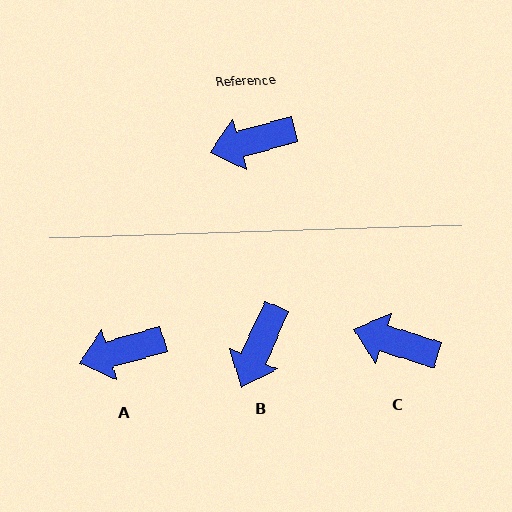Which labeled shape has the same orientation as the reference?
A.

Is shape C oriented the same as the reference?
No, it is off by about 33 degrees.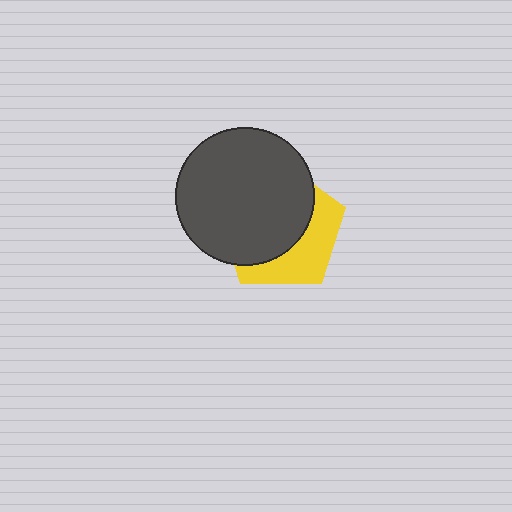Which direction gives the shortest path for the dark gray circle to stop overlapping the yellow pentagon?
Moving toward the upper-left gives the shortest separation.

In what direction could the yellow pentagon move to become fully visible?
The yellow pentagon could move toward the lower-right. That would shift it out from behind the dark gray circle entirely.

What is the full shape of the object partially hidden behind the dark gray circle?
The partially hidden object is a yellow pentagon.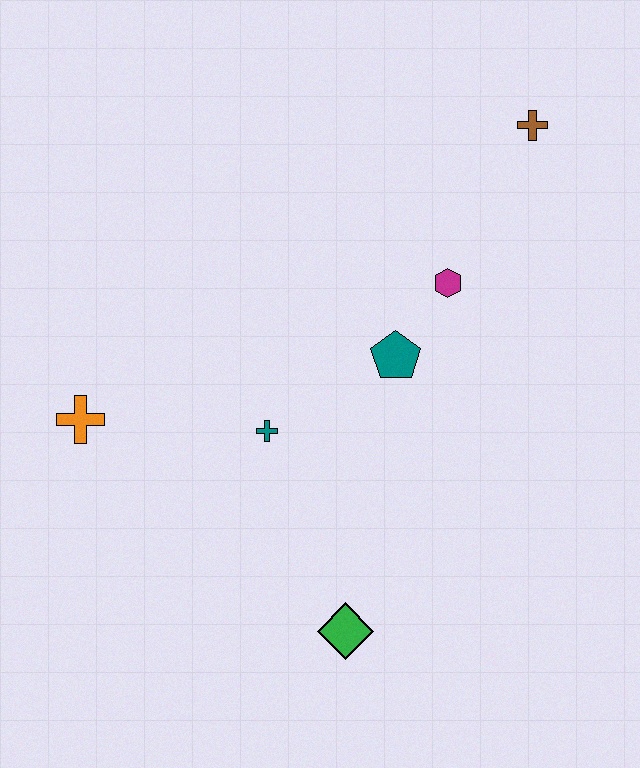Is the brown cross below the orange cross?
No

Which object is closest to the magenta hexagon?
The teal pentagon is closest to the magenta hexagon.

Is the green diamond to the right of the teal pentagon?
No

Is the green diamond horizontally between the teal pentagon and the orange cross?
Yes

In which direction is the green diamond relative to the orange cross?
The green diamond is to the right of the orange cross.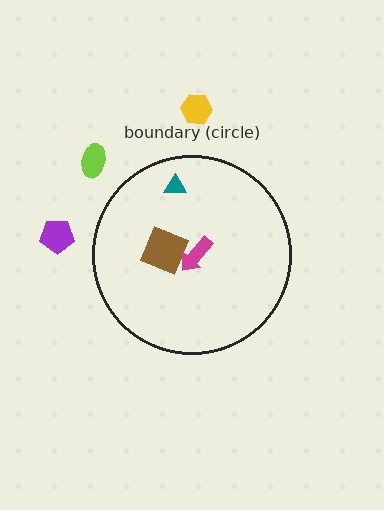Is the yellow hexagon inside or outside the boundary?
Outside.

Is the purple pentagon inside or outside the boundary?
Outside.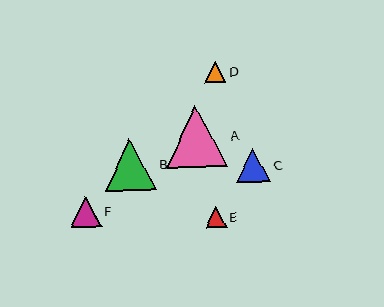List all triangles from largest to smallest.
From largest to smallest: A, B, C, F, D, E.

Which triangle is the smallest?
Triangle E is the smallest with a size of approximately 20 pixels.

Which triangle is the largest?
Triangle A is the largest with a size of approximately 62 pixels.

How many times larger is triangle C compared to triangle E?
Triangle C is approximately 1.7 times the size of triangle E.